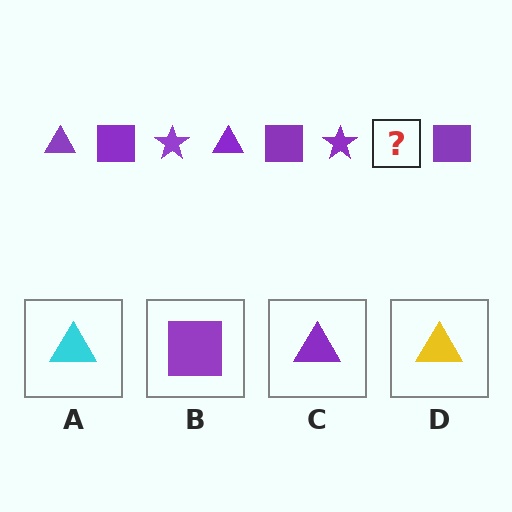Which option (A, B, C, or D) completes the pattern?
C.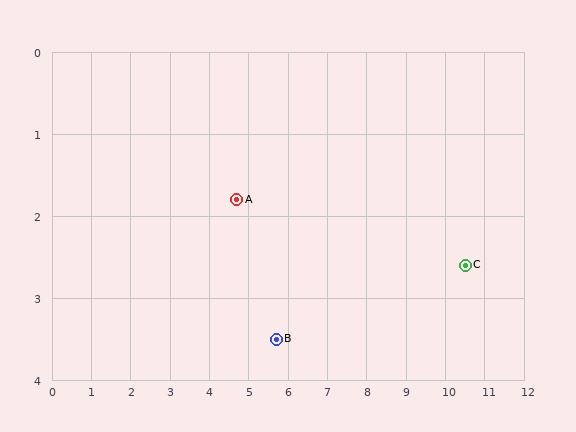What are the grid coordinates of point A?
Point A is at approximately (4.7, 1.8).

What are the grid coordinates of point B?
Point B is at approximately (5.7, 3.5).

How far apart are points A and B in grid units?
Points A and B are about 2.0 grid units apart.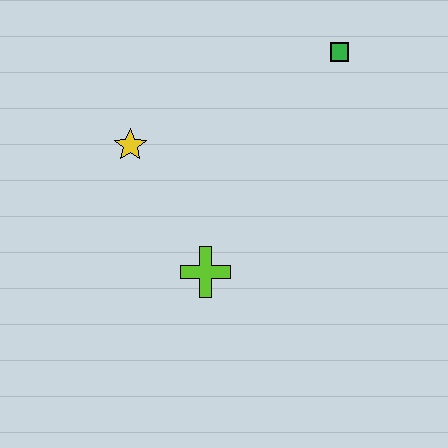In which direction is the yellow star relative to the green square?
The yellow star is to the left of the green square.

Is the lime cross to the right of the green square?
No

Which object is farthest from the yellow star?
The green square is farthest from the yellow star.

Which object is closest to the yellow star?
The lime cross is closest to the yellow star.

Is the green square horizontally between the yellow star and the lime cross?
No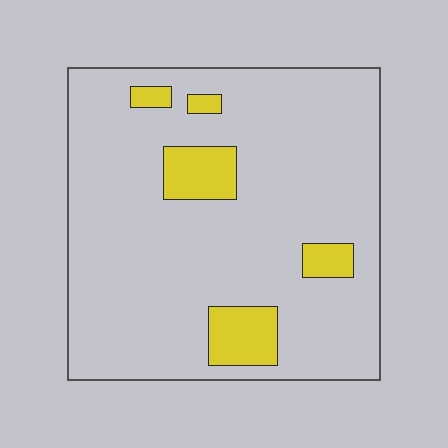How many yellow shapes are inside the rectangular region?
5.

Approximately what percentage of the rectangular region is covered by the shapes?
Approximately 10%.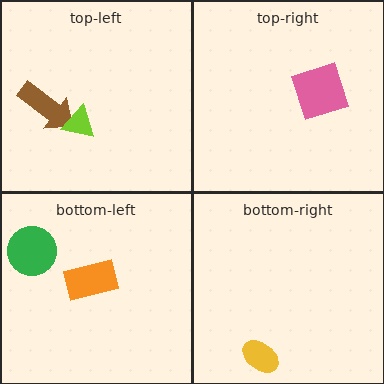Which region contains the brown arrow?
The top-left region.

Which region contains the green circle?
The bottom-left region.